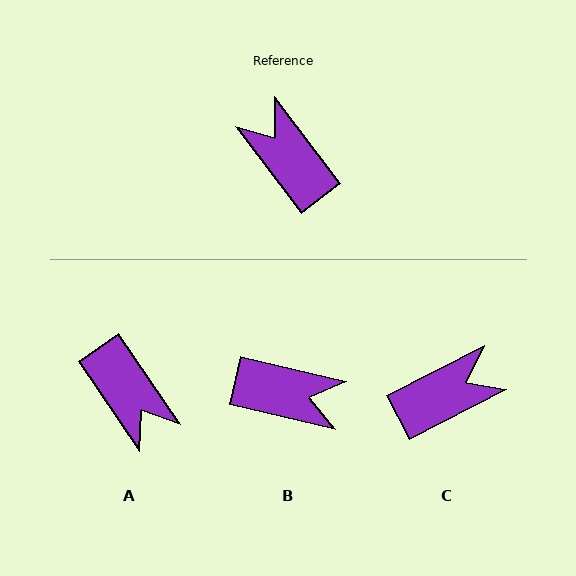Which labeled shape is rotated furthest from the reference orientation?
A, about 177 degrees away.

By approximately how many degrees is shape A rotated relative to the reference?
Approximately 177 degrees counter-clockwise.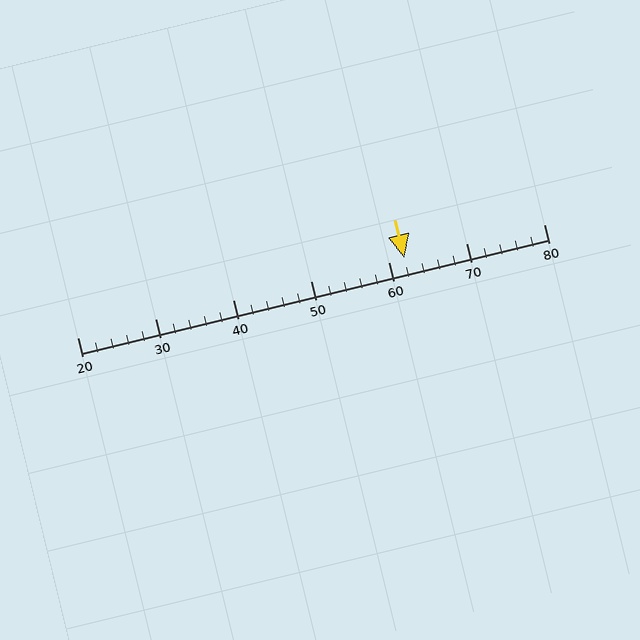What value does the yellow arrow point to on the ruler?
The yellow arrow points to approximately 62.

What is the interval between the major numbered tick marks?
The major tick marks are spaced 10 units apart.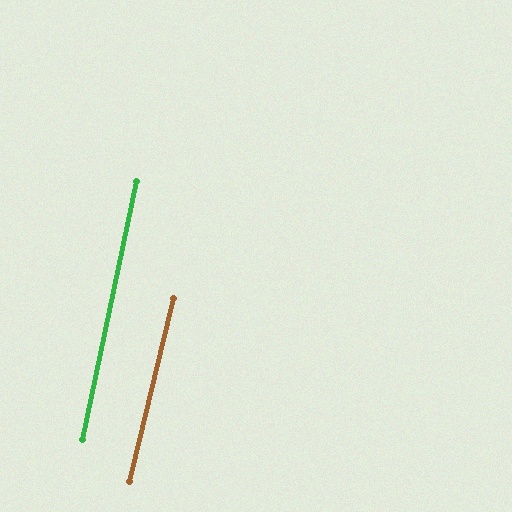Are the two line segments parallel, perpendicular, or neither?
Parallel — their directions differ by only 1.9°.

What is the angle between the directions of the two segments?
Approximately 2 degrees.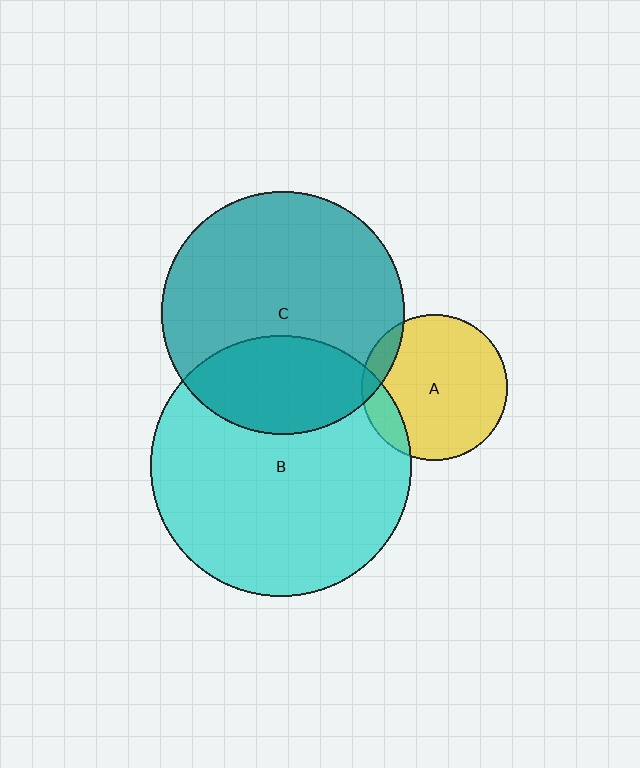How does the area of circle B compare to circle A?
Approximately 3.2 times.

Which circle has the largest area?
Circle B (cyan).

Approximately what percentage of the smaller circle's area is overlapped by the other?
Approximately 15%.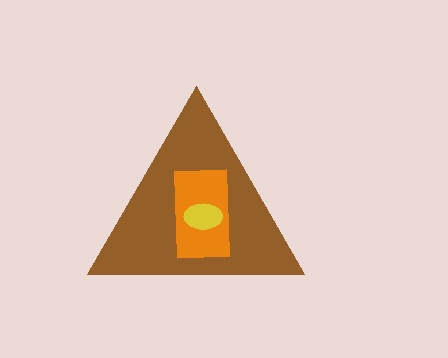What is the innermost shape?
The yellow ellipse.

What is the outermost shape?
The brown triangle.